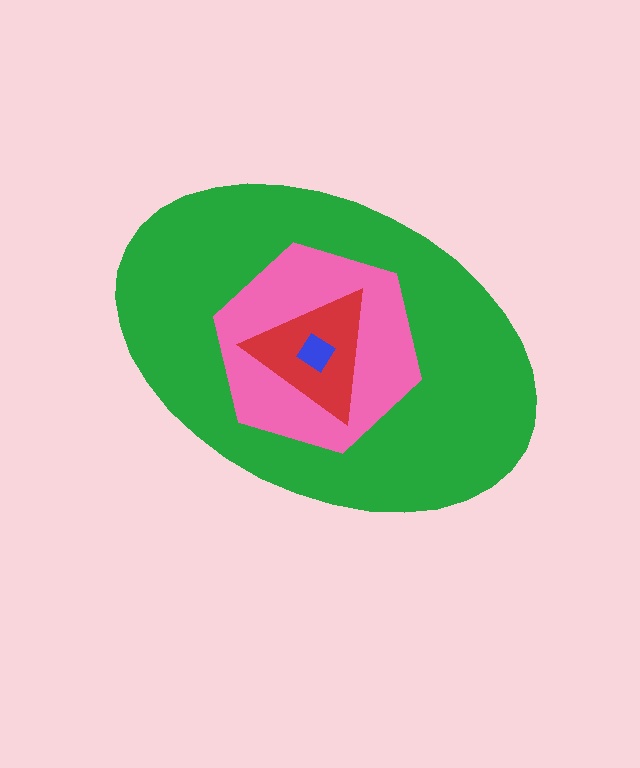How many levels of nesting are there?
4.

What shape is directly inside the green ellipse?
The pink hexagon.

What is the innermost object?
The blue diamond.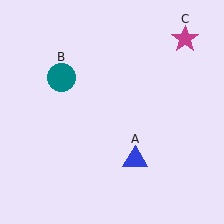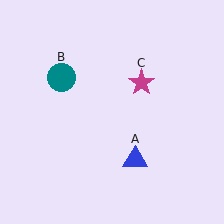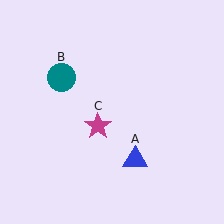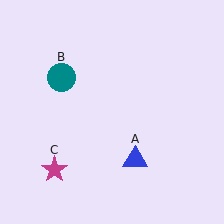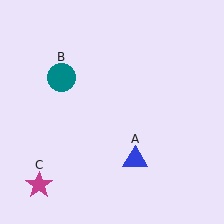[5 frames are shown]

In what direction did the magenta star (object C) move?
The magenta star (object C) moved down and to the left.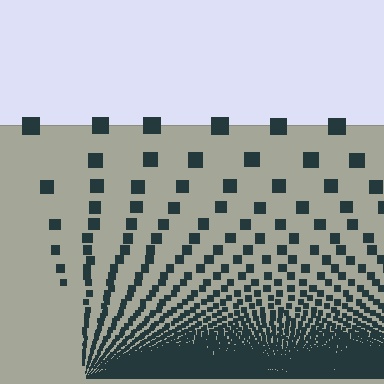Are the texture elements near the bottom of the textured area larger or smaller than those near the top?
Smaller. The gradient is inverted — elements near the bottom are smaller and denser.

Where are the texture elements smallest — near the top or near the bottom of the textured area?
Near the bottom.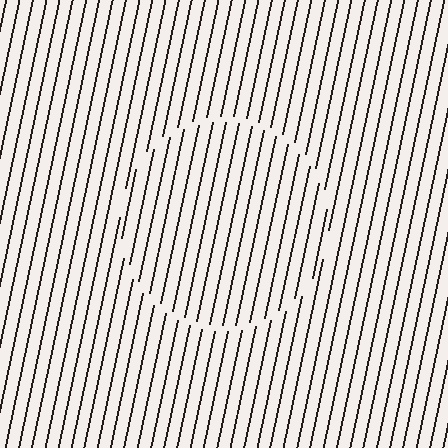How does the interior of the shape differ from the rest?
The interior of the shape contains the same grating, shifted by half a period — the contour is defined by the phase discontinuity where line-ends from the inner and outer gratings abut.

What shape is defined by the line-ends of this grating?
An illusory circle. The interior of the shape contains the same grating, shifted by half a period — the contour is defined by the phase discontinuity where line-ends from the inner and outer gratings abut.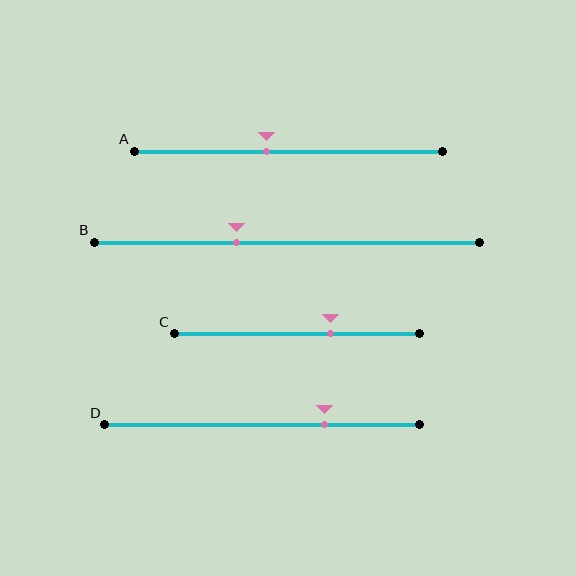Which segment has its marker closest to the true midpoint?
Segment A has its marker closest to the true midpoint.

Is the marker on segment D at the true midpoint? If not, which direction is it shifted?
No, the marker on segment D is shifted to the right by about 20% of the segment length.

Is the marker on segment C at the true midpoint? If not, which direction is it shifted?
No, the marker on segment C is shifted to the right by about 14% of the segment length.